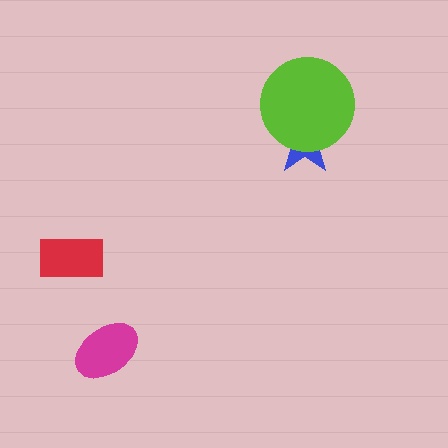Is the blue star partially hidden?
Yes, it is partially covered by another shape.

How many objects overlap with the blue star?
1 object overlaps with the blue star.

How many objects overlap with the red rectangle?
0 objects overlap with the red rectangle.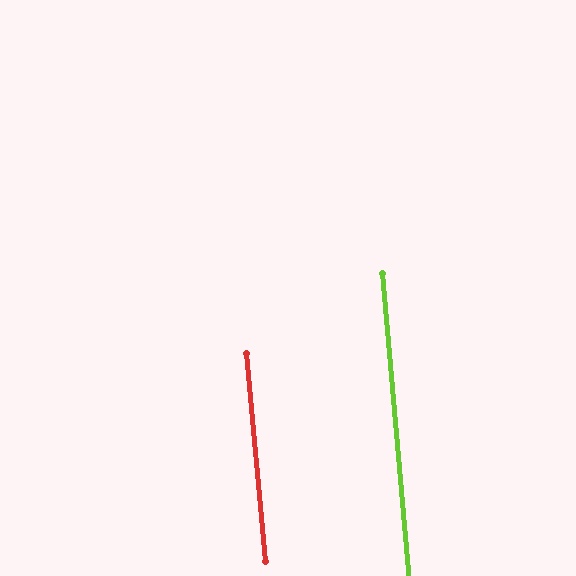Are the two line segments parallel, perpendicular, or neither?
Parallel — their directions differ by only 0.1°.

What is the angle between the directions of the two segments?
Approximately 0 degrees.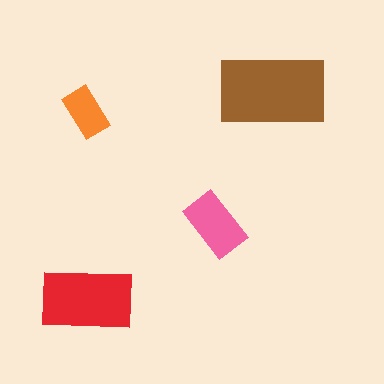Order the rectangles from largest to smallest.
the brown one, the red one, the pink one, the orange one.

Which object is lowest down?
The red rectangle is bottommost.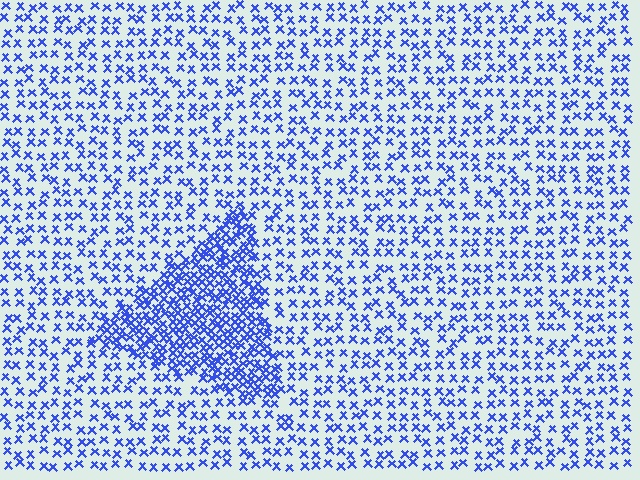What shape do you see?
I see a triangle.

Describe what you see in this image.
The image contains small blue elements arranged at two different densities. A triangle-shaped region is visible where the elements are more densely packed than the surrounding area.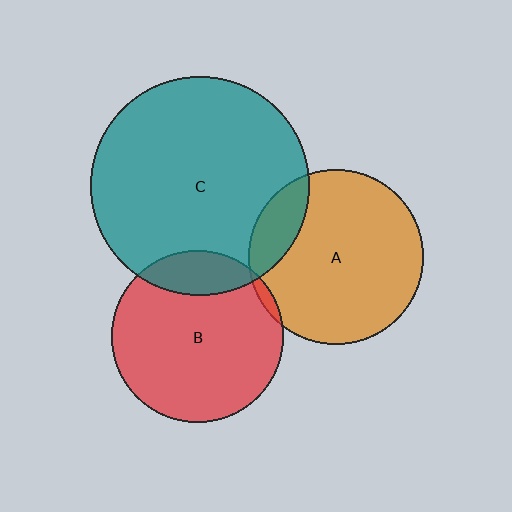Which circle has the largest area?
Circle C (teal).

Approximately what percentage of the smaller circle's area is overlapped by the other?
Approximately 15%.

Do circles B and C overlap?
Yes.